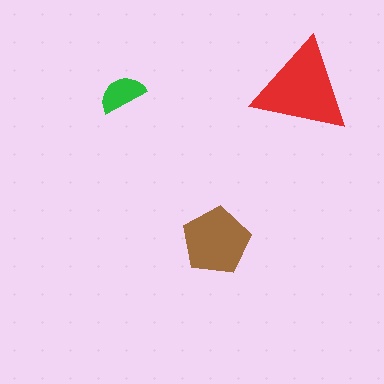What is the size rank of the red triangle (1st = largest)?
1st.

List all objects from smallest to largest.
The green semicircle, the brown pentagon, the red triangle.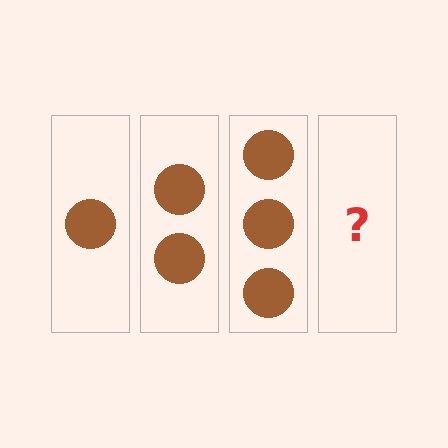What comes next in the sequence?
The next element should be 4 circles.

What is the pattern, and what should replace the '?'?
The pattern is that each step adds one more circle. The '?' should be 4 circles.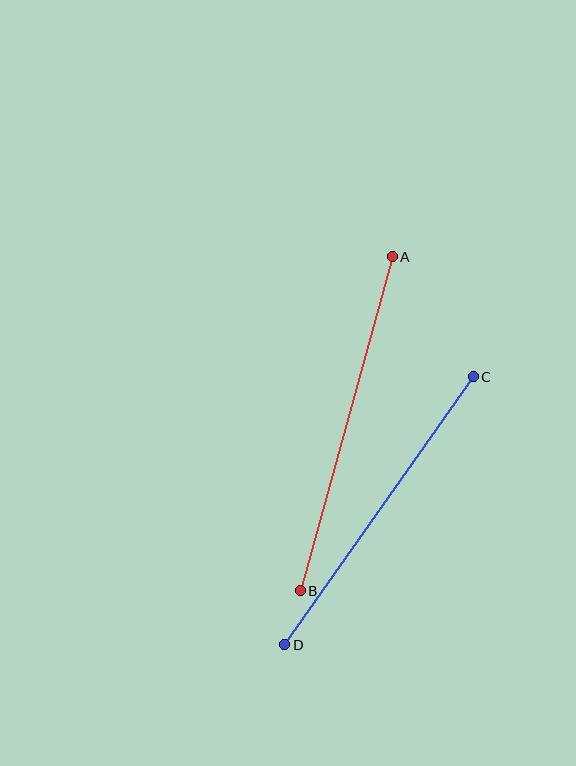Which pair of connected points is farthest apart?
Points A and B are farthest apart.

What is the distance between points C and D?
The distance is approximately 328 pixels.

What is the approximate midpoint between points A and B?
The midpoint is at approximately (346, 424) pixels.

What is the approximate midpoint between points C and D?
The midpoint is at approximately (379, 511) pixels.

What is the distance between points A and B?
The distance is approximately 346 pixels.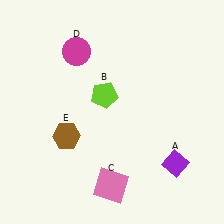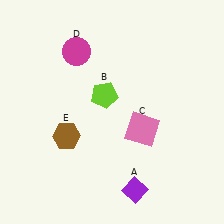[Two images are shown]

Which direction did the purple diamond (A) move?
The purple diamond (A) moved left.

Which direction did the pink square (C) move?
The pink square (C) moved up.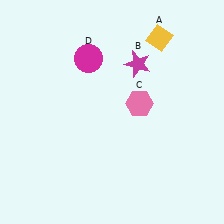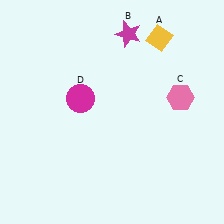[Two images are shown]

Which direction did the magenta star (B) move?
The magenta star (B) moved up.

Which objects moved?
The objects that moved are: the magenta star (B), the pink hexagon (C), the magenta circle (D).